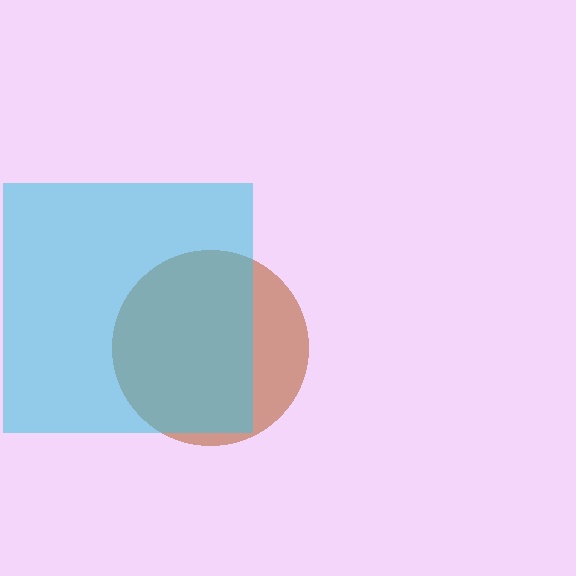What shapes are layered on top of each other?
The layered shapes are: a brown circle, a cyan square.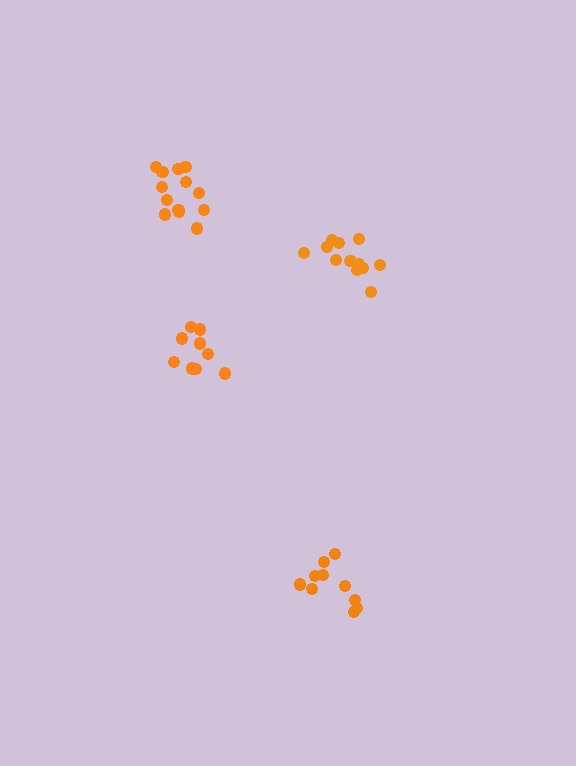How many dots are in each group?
Group 1: 9 dots, Group 2: 13 dots, Group 3: 12 dots, Group 4: 10 dots (44 total).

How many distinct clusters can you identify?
There are 4 distinct clusters.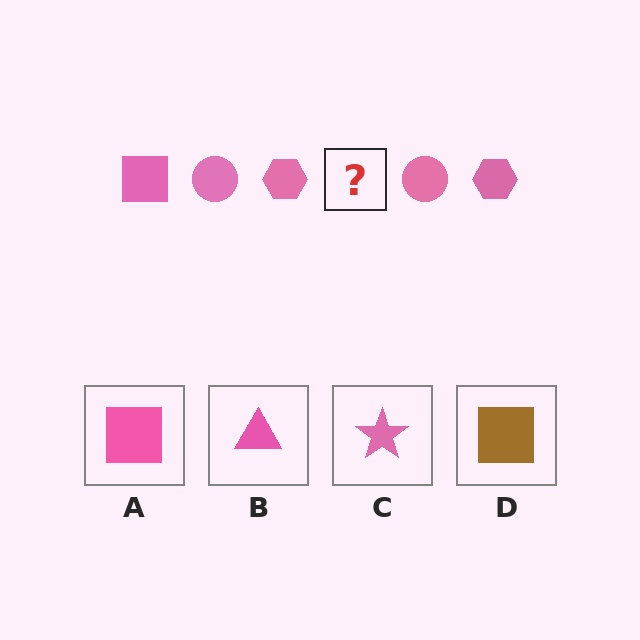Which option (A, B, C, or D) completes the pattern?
A.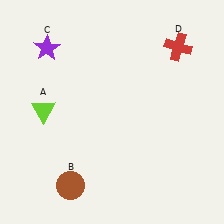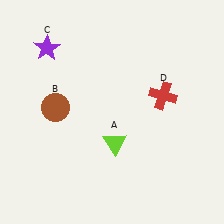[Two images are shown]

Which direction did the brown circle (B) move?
The brown circle (B) moved up.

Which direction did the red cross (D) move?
The red cross (D) moved down.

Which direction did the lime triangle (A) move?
The lime triangle (A) moved right.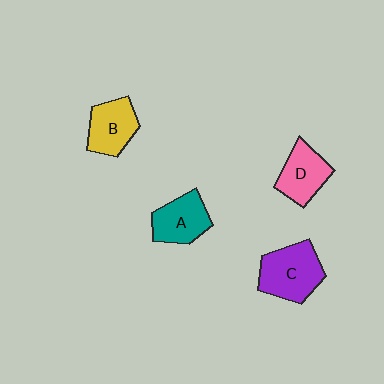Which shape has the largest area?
Shape C (purple).